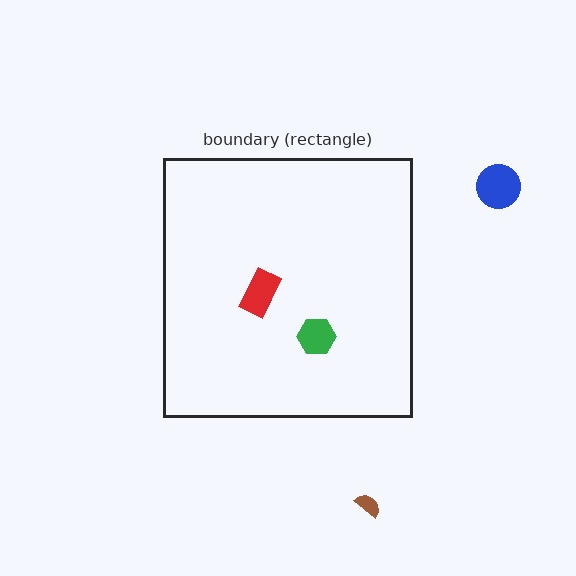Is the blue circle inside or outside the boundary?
Outside.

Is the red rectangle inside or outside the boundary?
Inside.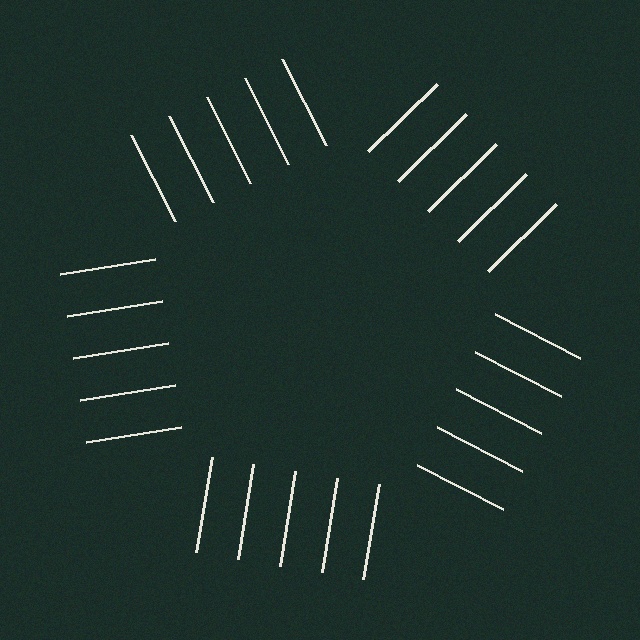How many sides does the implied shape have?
5 sides — the line-ends trace a pentagon.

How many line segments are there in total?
25 — 5 along each of the 5 edges.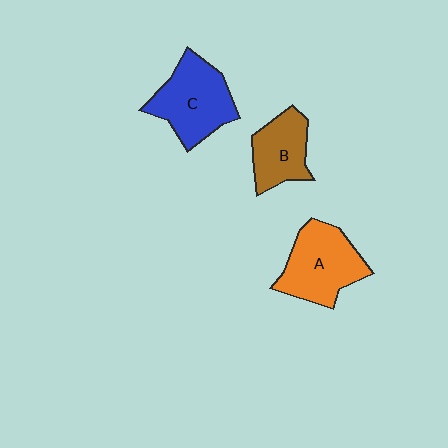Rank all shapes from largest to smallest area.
From largest to smallest: C (blue), A (orange), B (brown).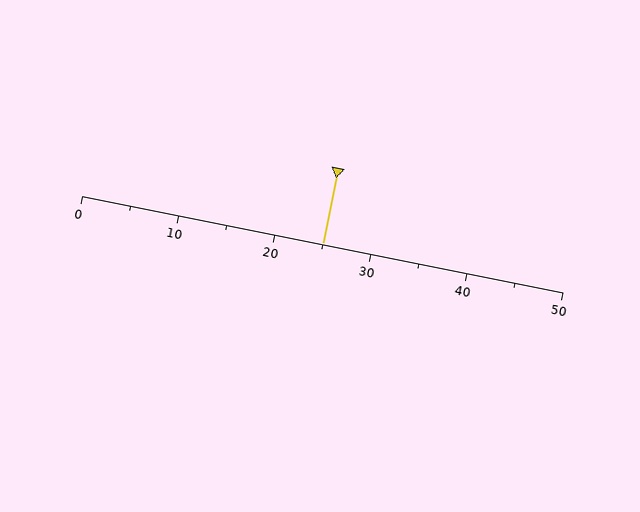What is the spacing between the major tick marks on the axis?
The major ticks are spaced 10 apart.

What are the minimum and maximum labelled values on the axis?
The axis runs from 0 to 50.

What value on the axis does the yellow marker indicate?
The marker indicates approximately 25.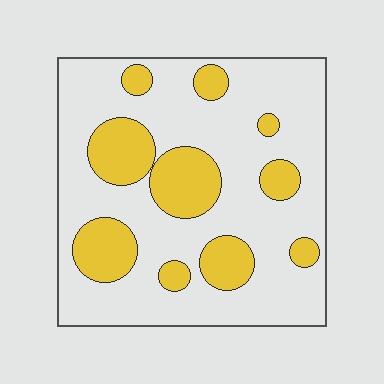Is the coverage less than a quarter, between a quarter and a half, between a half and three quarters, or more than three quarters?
Between a quarter and a half.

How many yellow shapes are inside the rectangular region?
10.